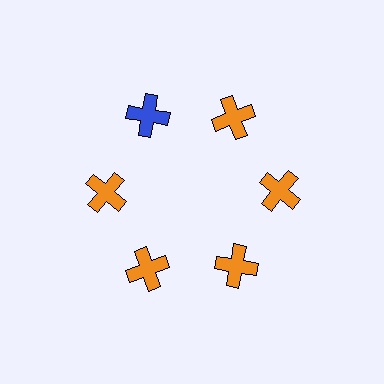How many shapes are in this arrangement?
There are 6 shapes arranged in a ring pattern.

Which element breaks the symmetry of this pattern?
The blue cross at roughly the 11 o'clock position breaks the symmetry. All other shapes are orange crosses.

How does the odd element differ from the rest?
It has a different color: blue instead of orange.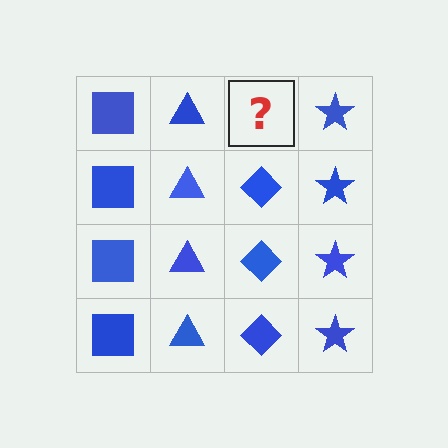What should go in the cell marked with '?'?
The missing cell should contain a blue diamond.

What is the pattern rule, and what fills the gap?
The rule is that each column has a consistent shape. The gap should be filled with a blue diamond.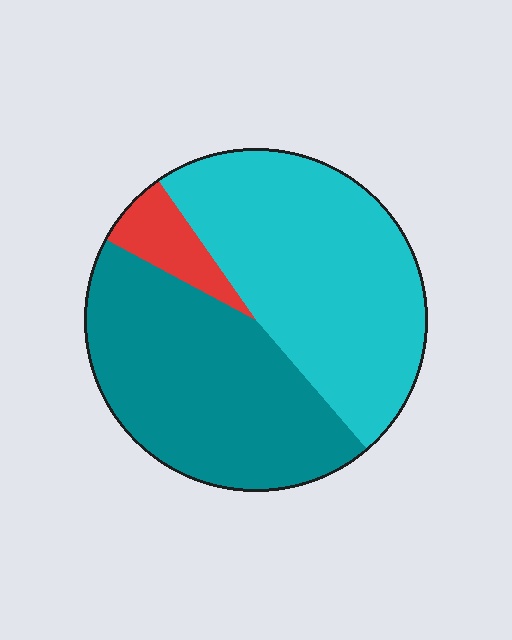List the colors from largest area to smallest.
From largest to smallest: cyan, teal, red.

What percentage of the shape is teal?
Teal covers 44% of the shape.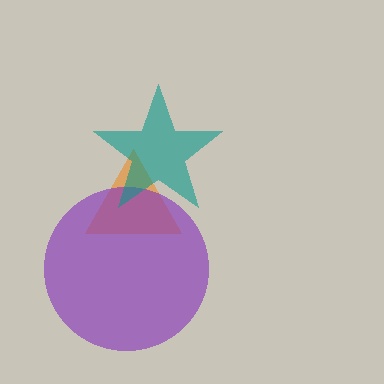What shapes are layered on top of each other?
The layered shapes are: an orange triangle, a purple circle, a teal star.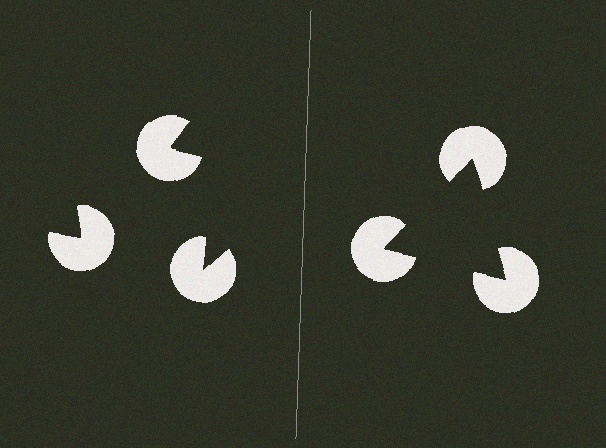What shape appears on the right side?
An illusory triangle.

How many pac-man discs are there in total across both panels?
6 — 3 on each side.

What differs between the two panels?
The pac-man discs are positioned identically on both sides; only the wedge orientations differ. On the right they align to a triangle; on the left they are misaligned.